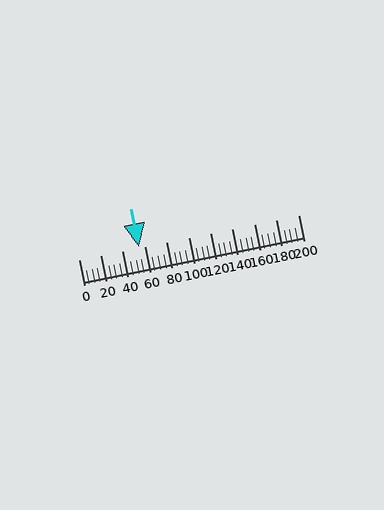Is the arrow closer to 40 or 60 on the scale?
The arrow is closer to 60.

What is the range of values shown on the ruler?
The ruler shows values from 0 to 200.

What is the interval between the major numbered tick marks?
The major tick marks are spaced 20 units apart.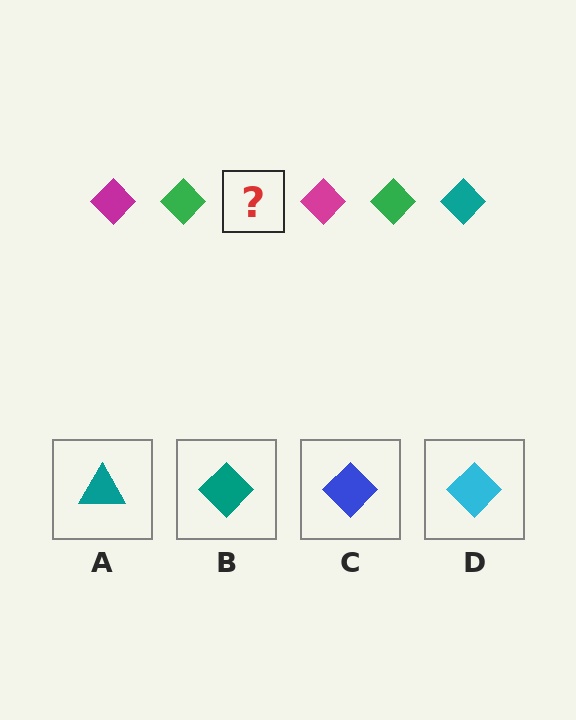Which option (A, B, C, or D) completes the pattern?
B.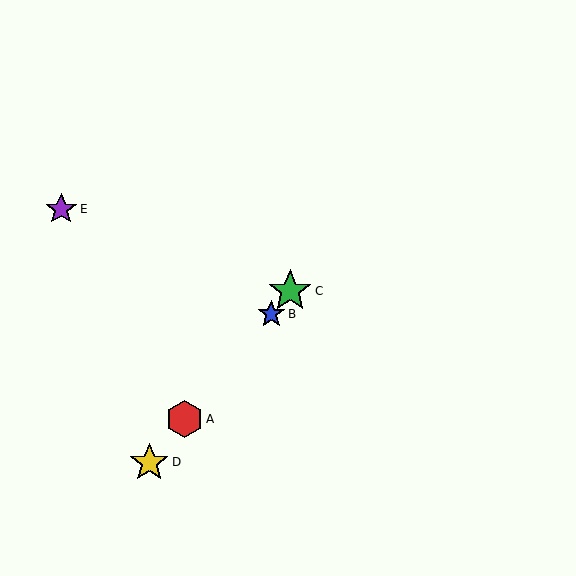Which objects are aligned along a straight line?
Objects A, B, C, D are aligned along a straight line.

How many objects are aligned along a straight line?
4 objects (A, B, C, D) are aligned along a straight line.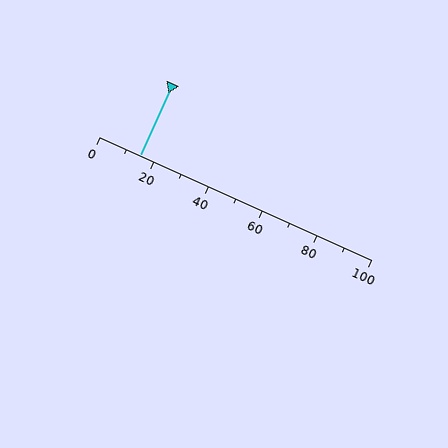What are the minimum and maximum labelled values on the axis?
The axis runs from 0 to 100.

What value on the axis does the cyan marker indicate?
The marker indicates approximately 15.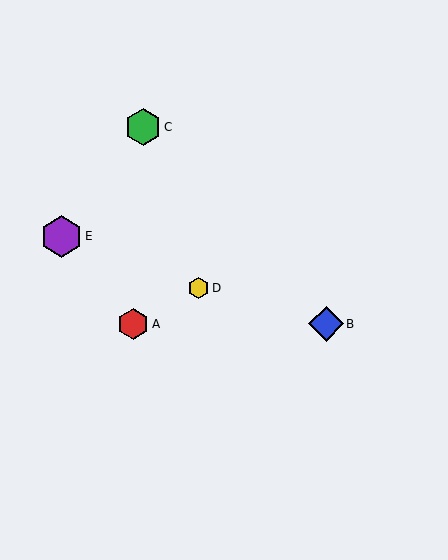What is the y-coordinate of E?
Object E is at y≈236.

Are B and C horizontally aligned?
No, B is at y≈324 and C is at y≈127.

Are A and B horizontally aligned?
Yes, both are at y≈324.